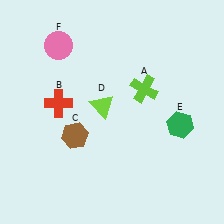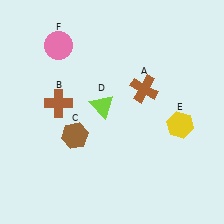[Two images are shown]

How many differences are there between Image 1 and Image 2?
There are 3 differences between the two images.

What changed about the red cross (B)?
In Image 1, B is red. In Image 2, it changed to brown.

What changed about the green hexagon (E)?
In Image 1, E is green. In Image 2, it changed to yellow.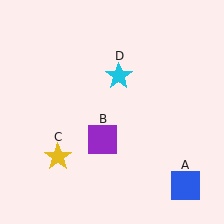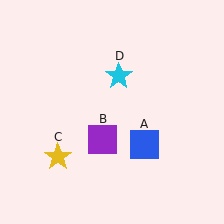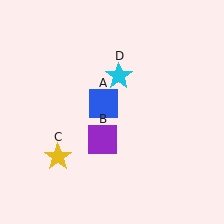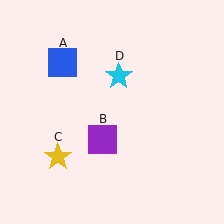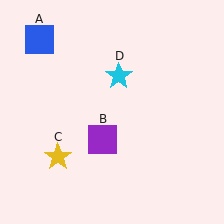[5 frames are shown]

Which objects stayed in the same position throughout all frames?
Purple square (object B) and yellow star (object C) and cyan star (object D) remained stationary.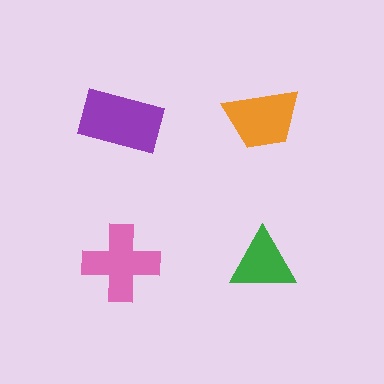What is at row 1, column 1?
A purple rectangle.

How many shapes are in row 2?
2 shapes.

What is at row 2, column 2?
A green triangle.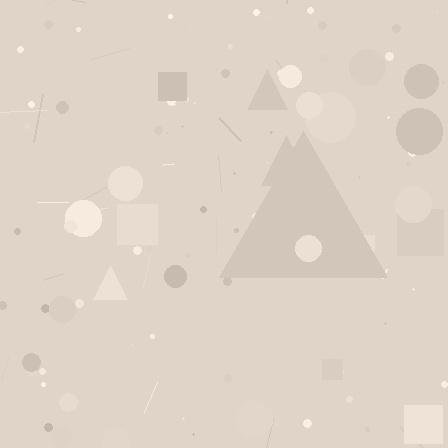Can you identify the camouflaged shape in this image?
The camouflaged shape is a triangle.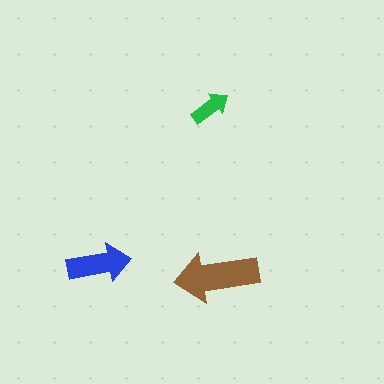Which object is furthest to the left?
The blue arrow is leftmost.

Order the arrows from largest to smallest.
the brown one, the blue one, the green one.